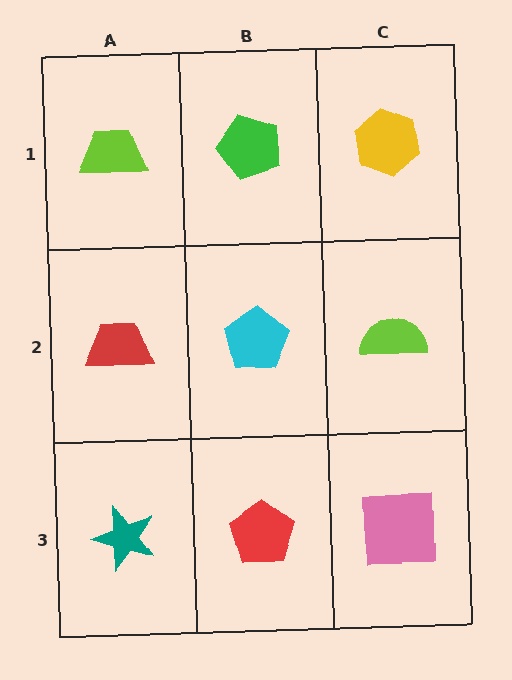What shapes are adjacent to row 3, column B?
A cyan pentagon (row 2, column B), a teal star (row 3, column A), a pink square (row 3, column C).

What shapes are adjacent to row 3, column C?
A lime semicircle (row 2, column C), a red pentagon (row 3, column B).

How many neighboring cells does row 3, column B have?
3.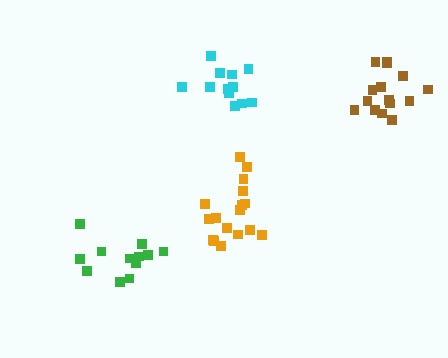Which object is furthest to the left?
The green cluster is leftmost.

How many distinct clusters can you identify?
There are 4 distinct clusters.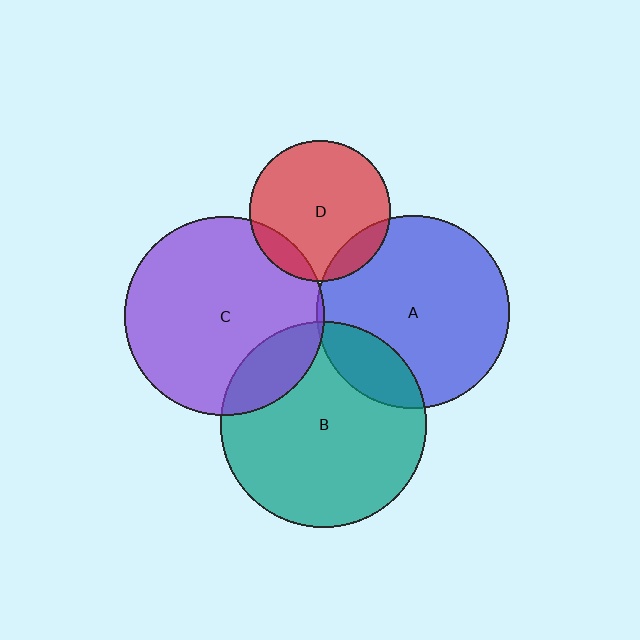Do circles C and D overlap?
Yes.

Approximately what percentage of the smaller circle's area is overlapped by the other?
Approximately 10%.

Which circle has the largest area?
Circle B (teal).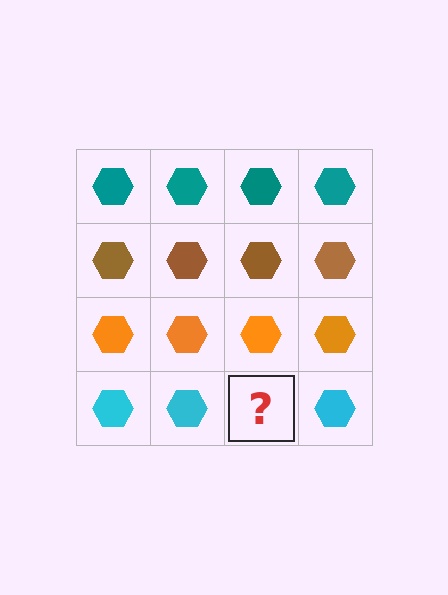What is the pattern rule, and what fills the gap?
The rule is that each row has a consistent color. The gap should be filled with a cyan hexagon.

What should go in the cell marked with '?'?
The missing cell should contain a cyan hexagon.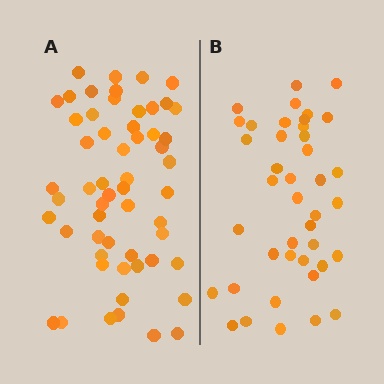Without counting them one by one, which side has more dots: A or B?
Region A (the left region) has more dots.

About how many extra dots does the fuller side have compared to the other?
Region A has approximately 15 more dots than region B.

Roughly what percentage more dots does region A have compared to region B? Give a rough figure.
About 35% more.